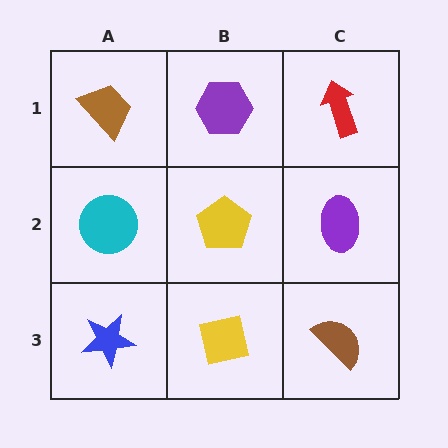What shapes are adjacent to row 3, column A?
A cyan circle (row 2, column A), a yellow square (row 3, column B).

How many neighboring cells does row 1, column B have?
3.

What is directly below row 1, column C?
A purple ellipse.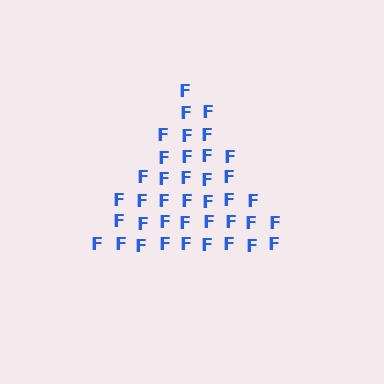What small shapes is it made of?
It is made of small letter F's.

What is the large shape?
The large shape is a triangle.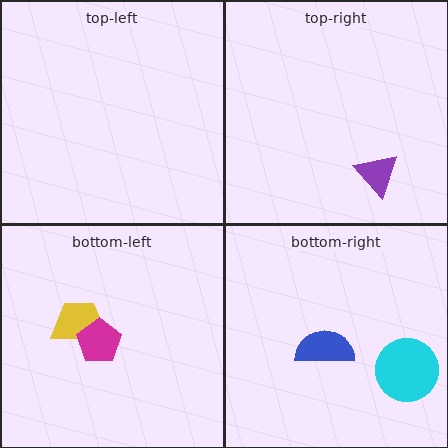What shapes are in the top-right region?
The purple triangle.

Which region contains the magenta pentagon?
The bottom-left region.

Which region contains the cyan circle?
The bottom-right region.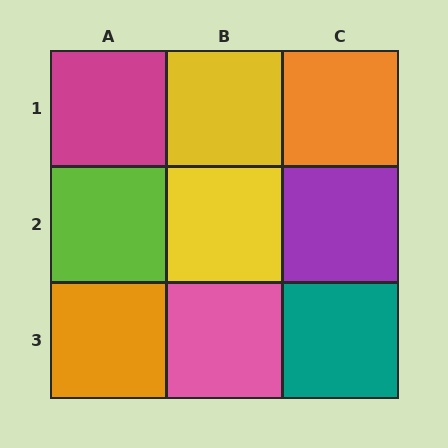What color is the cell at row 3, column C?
Teal.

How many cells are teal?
1 cell is teal.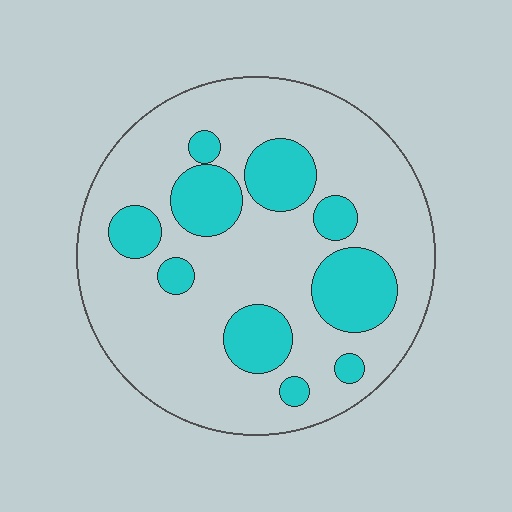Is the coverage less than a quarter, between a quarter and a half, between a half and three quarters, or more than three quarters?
Between a quarter and a half.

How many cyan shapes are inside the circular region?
10.